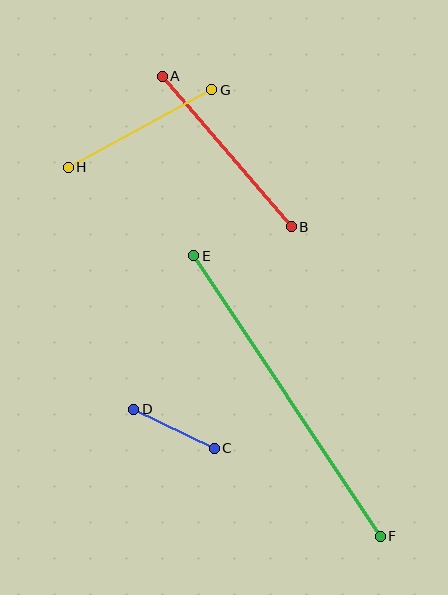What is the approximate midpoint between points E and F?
The midpoint is at approximately (287, 396) pixels.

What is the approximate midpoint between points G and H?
The midpoint is at approximately (140, 128) pixels.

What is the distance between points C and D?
The distance is approximately 90 pixels.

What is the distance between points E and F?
The distance is approximately 337 pixels.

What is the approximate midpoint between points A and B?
The midpoint is at approximately (227, 151) pixels.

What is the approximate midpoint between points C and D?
The midpoint is at approximately (174, 429) pixels.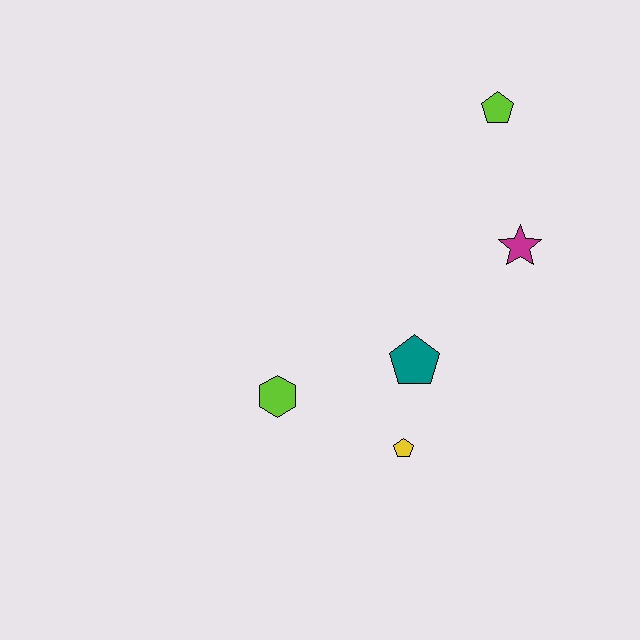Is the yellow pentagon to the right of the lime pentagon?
No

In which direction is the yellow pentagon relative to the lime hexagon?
The yellow pentagon is to the right of the lime hexagon.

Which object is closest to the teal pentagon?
The yellow pentagon is closest to the teal pentagon.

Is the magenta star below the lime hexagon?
No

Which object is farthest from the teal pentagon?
The lime pentagon is farthest from the teal pentagon.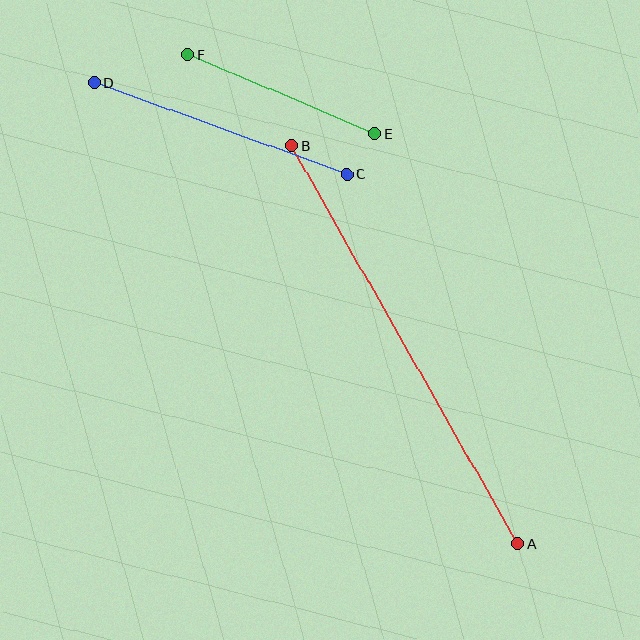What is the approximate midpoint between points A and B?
The midpoint is at approximately (405, 345) pixels.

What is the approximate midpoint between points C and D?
The midpoint is at approximately (220, 128) pixels.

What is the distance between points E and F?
The distance is approximately 203 pixels.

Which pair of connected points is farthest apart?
Points A and B are farthest apart.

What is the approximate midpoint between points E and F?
The midpoint is at approximately (282, 95) pixels.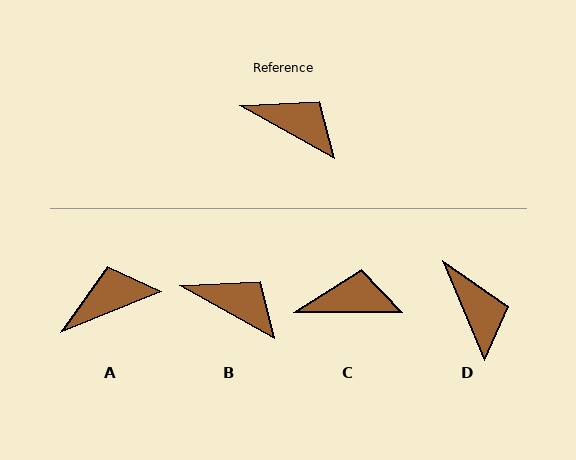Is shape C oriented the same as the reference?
No, it is off by about 29 degrees.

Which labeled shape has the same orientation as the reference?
B.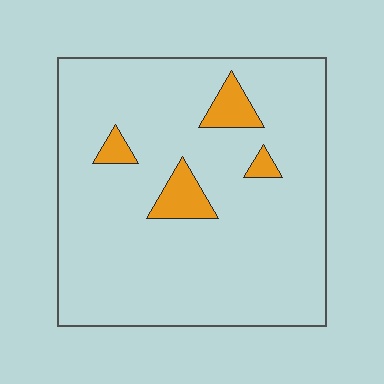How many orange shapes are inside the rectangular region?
4.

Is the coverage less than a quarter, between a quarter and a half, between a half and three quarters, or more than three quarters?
Less than a quarter.